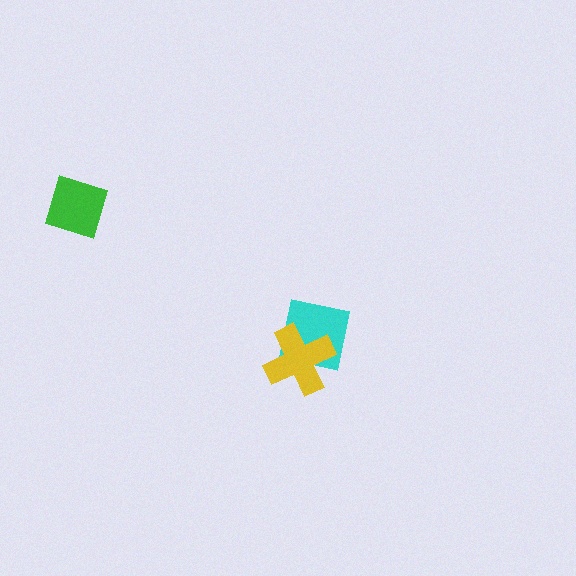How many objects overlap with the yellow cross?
1 object overlaps with the yellow cross.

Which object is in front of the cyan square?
The yellow cross is in front of the cyan square.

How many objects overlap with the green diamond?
0 objects overlap with the green diamond.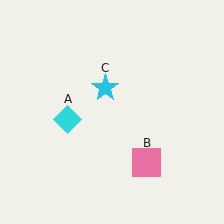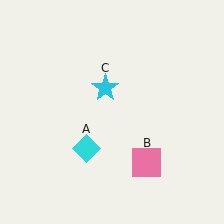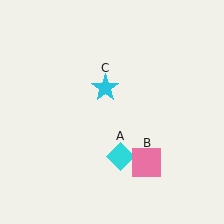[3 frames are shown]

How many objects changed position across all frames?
1 object changed position: cyan diamond (object A).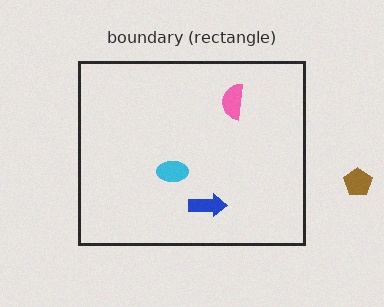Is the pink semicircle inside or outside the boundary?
Inside.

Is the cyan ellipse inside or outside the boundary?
Inside.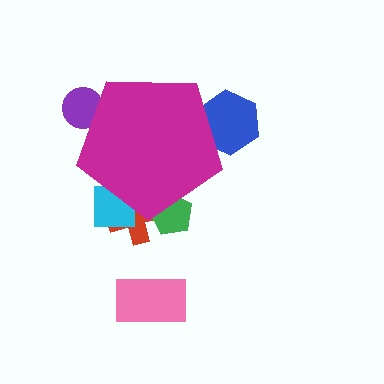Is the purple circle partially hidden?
Yes, the purple circle is partially hidden behind the magenta pentagon.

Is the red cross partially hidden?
Yes, the red cross is partially hidden behind the magenta pentagon.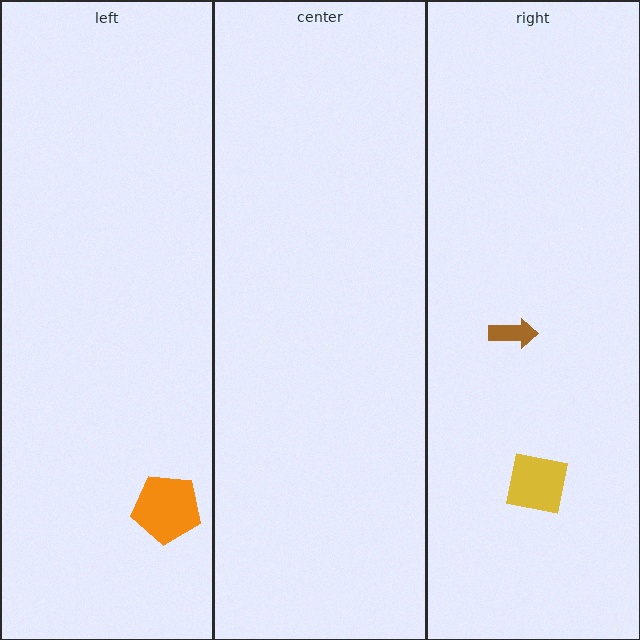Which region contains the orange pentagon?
The left region.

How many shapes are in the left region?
1.